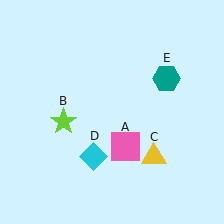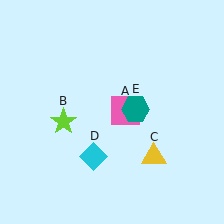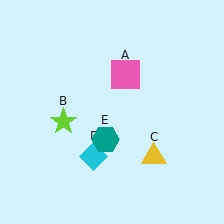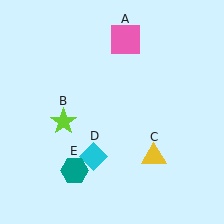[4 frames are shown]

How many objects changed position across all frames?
2 objects changed position: pink square (object A), teal hexagon (object E).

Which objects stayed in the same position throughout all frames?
Lime star (object B) and yellow triangle (object C) and cyan diamond (object D) remained stationary.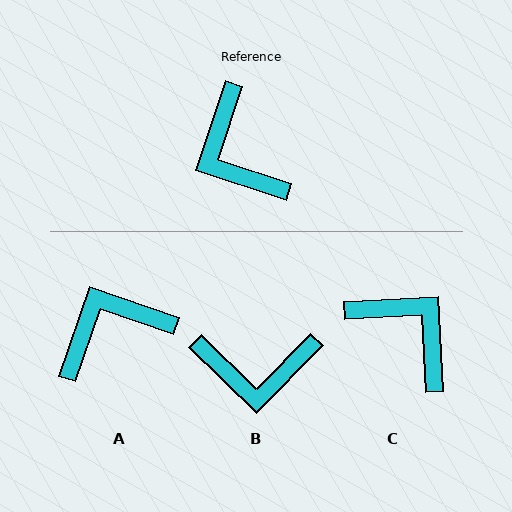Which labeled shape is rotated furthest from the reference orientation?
C, about 159 degrees away.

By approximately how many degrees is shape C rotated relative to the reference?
Approximately 159 degrees clockwise.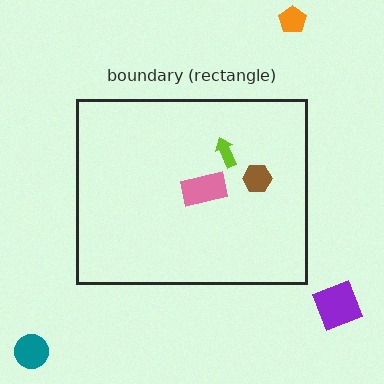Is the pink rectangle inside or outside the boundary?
Inside.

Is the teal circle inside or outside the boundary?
Outside.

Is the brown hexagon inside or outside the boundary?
Inside.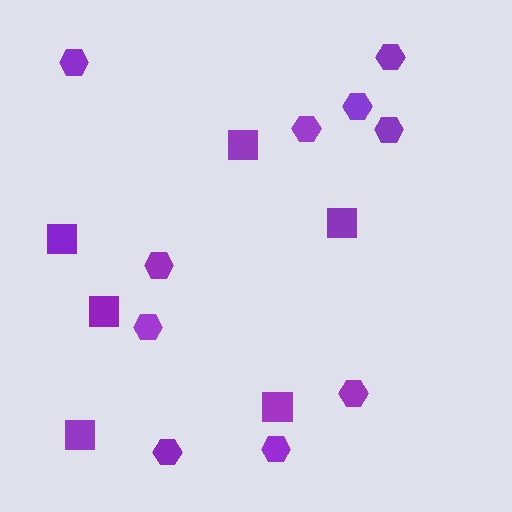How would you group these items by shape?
There are 2 groups: one group of hexagons (10) and one group of squares (6).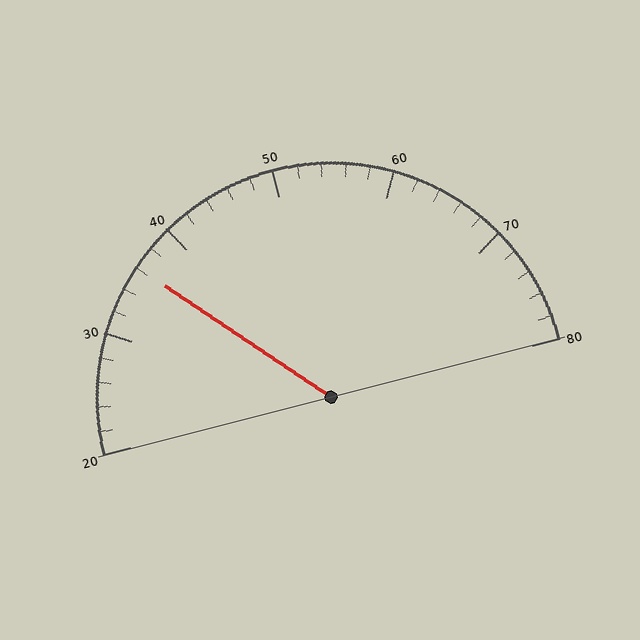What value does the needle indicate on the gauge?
The needle indicates approximately 36.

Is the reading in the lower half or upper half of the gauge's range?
The reading is in the lower half of the range (20 to 80).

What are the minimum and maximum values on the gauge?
The gauge ranges from 20 to 80.